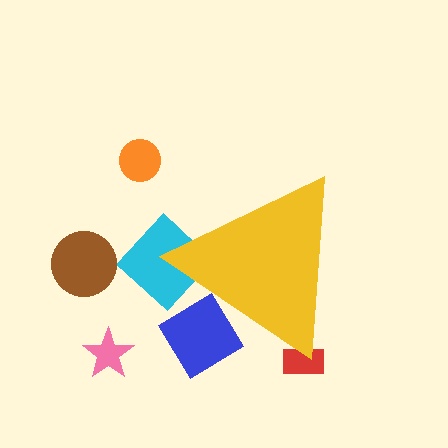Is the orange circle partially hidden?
No, the orange circle is fully visible.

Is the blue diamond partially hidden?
Yes, the blue diamond is partially hidden behind the yellow triangle.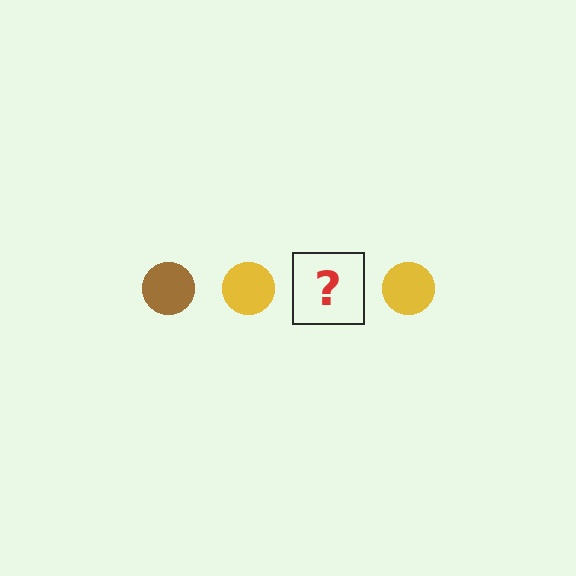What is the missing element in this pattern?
The missing element is a brown circle.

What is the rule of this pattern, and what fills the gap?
The rule is that the pattern cycles through brown, yellow circles. The gap should be filled with a brown circle.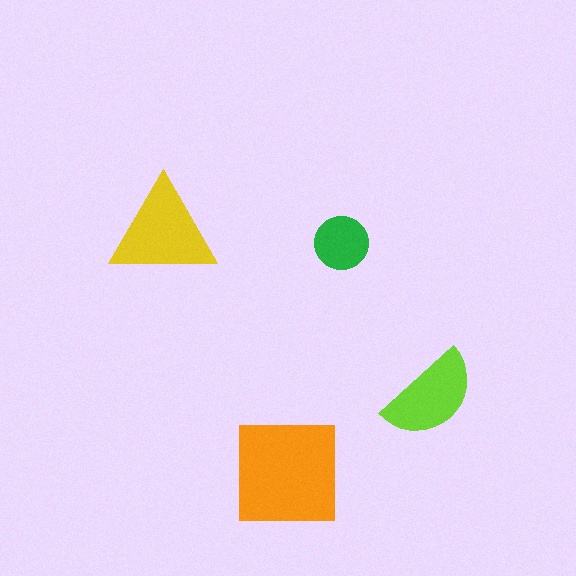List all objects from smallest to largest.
The green circle, the lime semicircle, the yellow triangle, the orange square.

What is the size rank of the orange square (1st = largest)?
1st.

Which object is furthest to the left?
The yellow triangle is leftmost.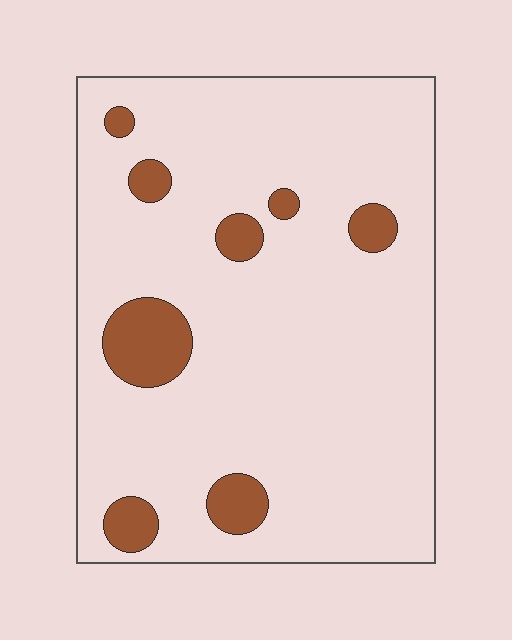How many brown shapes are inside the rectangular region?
8.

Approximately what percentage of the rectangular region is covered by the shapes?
Approximately 10%.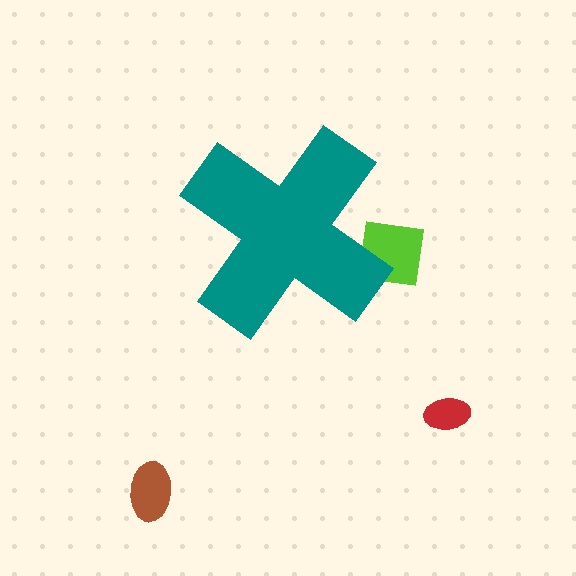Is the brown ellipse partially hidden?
No, the brown ellipse is fully visible.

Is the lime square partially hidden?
Yes, the lime square is partially hidden behind the teal cross.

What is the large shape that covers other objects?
A teal cross.